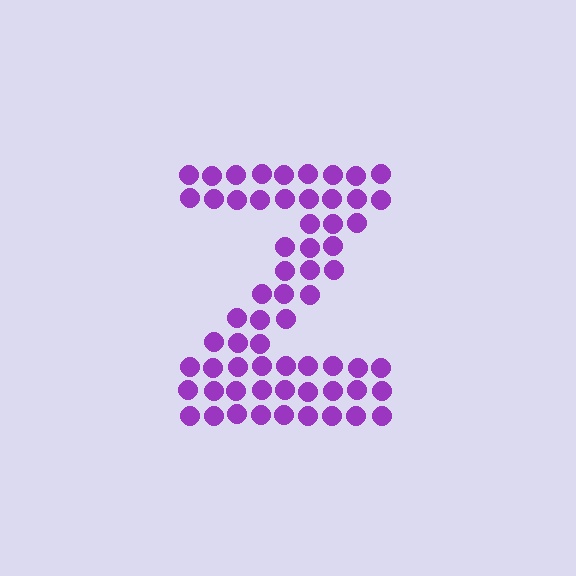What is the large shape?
The large shape is the letter Z.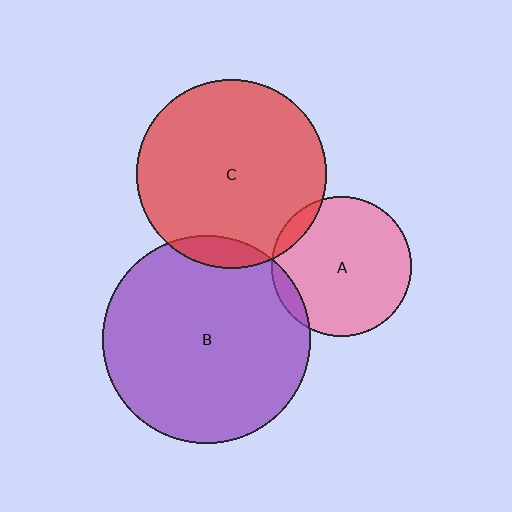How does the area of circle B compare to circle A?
Approximately 2.2 times.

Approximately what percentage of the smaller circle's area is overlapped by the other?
Approximately 5%.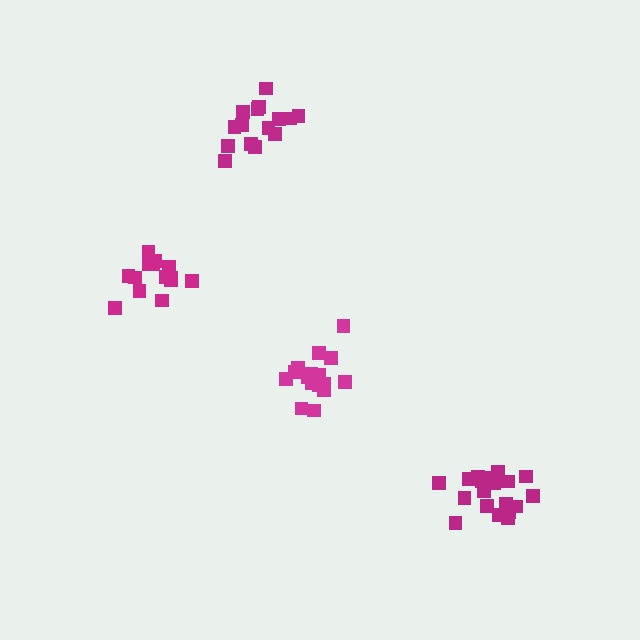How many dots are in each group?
Group 1: 14 dots, Group 2: 15 dots, Group 3: 20 dots, Group 4: 16 dots (65 total).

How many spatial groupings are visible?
There are 4 spatial groupings.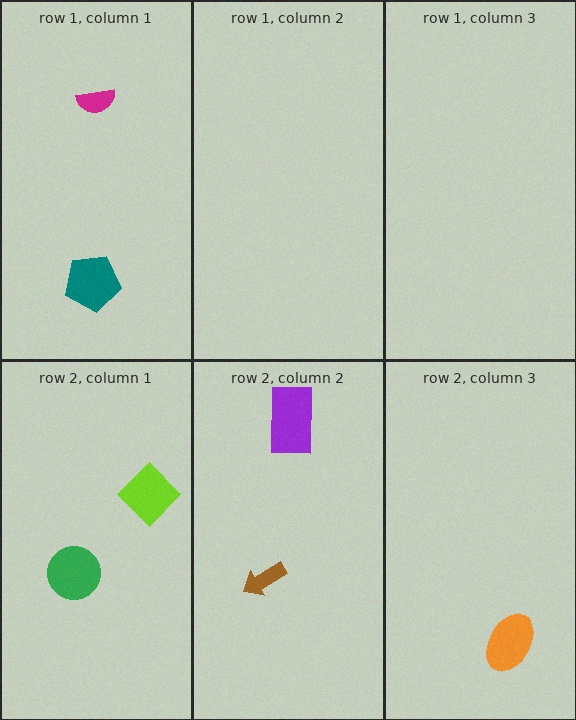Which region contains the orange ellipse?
The row 2, column 3 region.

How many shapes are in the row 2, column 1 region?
2.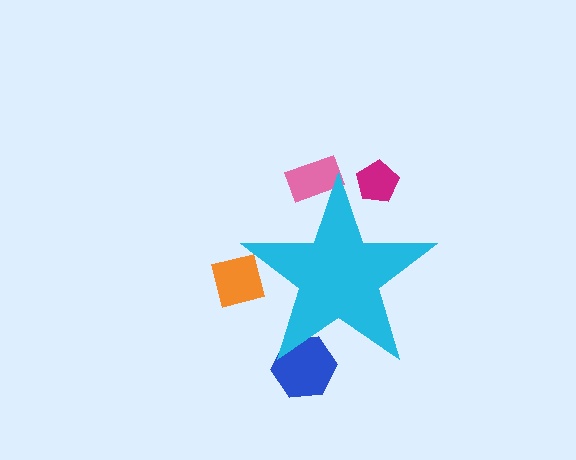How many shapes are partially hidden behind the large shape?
4 shapes are partially hidden.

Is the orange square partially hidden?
Yes, the orange square is partially hidden behind the cyan star.